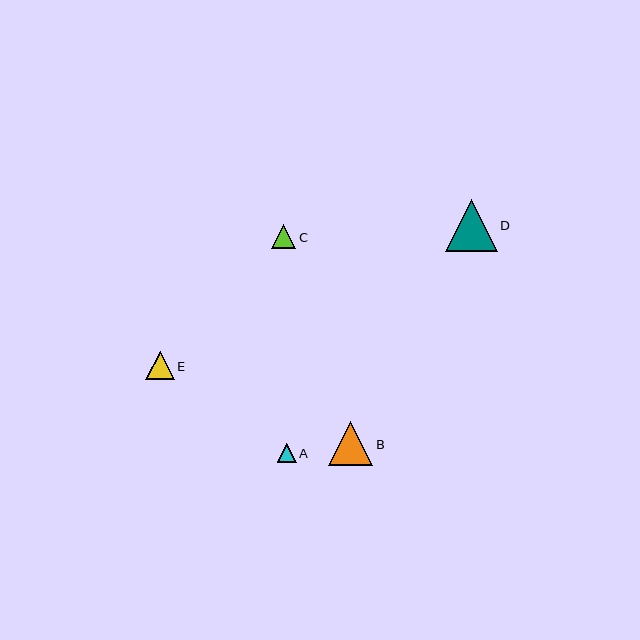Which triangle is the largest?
Triangle D is the largest with a size of approximately 52 pixels.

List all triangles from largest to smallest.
From largest to smallest: D, B, E, C, A.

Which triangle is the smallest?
Triangle A is the smallest with a size of approximately 19 pixels.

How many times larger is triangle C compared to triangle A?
Triangle C is approximately 1.3 times the size of triangle A.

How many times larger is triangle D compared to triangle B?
Triangle D is approximately 1.2 times the size of triangle B.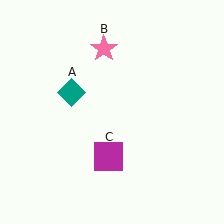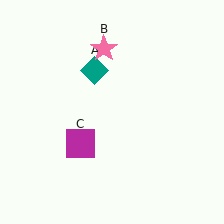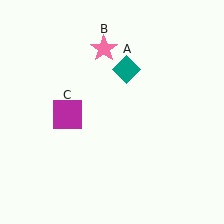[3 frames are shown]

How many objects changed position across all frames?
2 objects changed position: teal diamond (object A), magenta square (object C).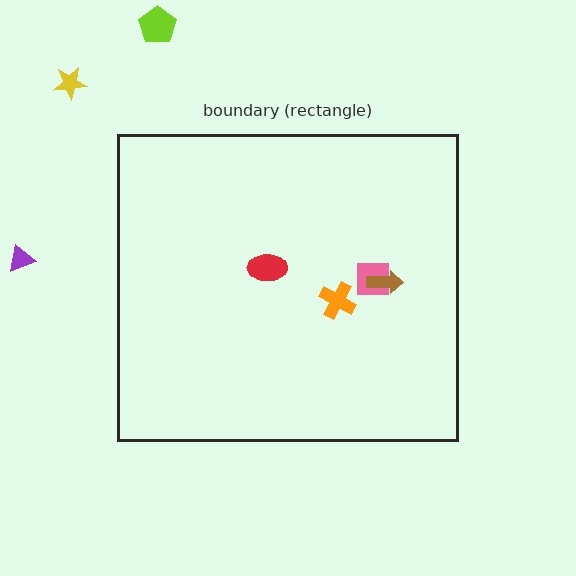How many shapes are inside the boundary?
4 inside, 3 outside.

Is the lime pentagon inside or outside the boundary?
Outside.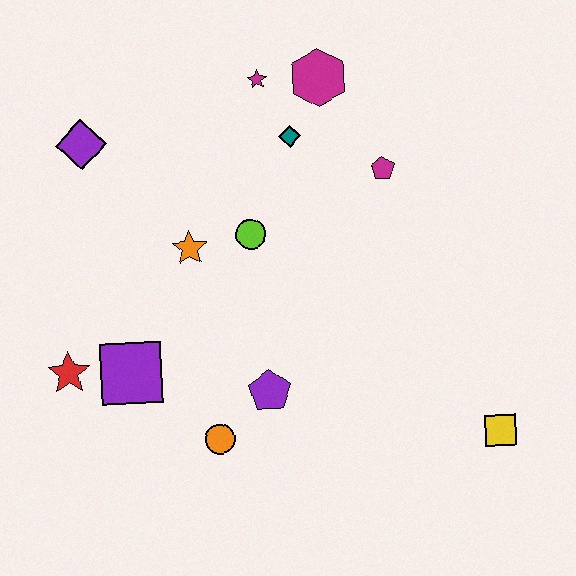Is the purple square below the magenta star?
Yes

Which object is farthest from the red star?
The yellow square is farthest from the red star.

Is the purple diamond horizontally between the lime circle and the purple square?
No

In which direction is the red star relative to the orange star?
The red star is to the left of the orange star.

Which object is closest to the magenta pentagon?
The teal diamond is closest to the magenta pentagon.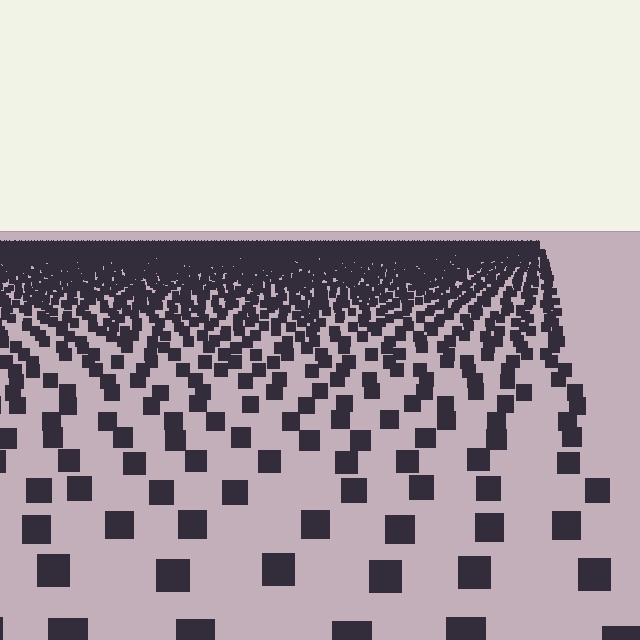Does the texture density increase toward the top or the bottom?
Density increases toward the top.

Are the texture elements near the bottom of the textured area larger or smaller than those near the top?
Larger. Near the bottom, elements are closer to the viewer and appear at a bigger on-screen size.